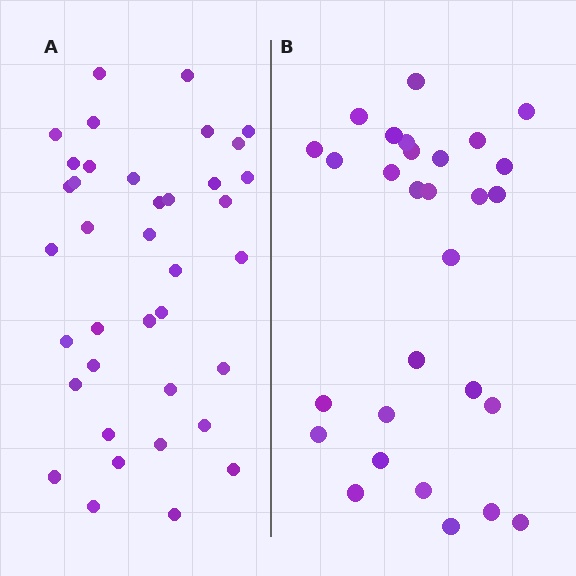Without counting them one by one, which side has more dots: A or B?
Region A (the left region) has more dots.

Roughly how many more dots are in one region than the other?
Region A has roughly 8 or so more dots than region B.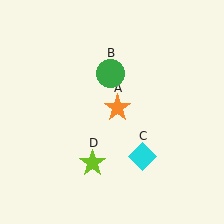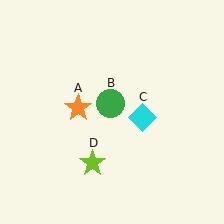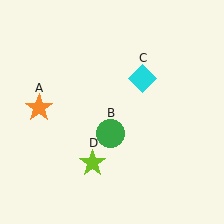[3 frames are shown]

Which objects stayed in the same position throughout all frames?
Lime star (object D) remained stationary.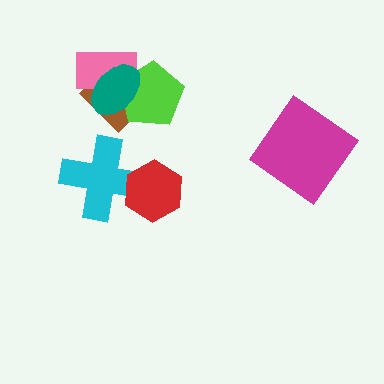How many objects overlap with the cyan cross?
1 object overlaps with the cyan cross.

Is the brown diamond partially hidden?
Yes, it is partially covered by another shape.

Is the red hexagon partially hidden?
No, no other shape covers it.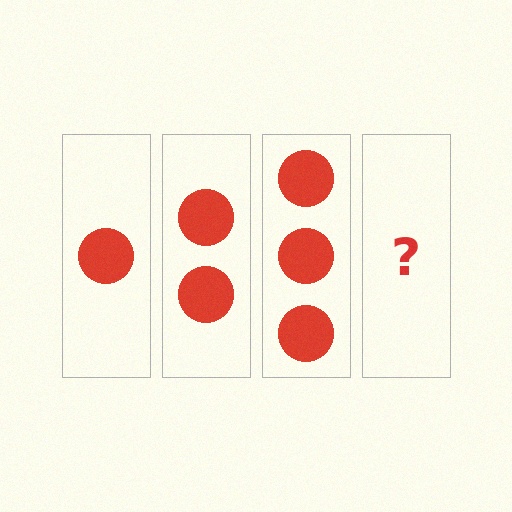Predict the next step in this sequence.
The next step is 4 circles.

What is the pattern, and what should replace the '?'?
The pattern is that each step adds one more circle. The '?' should be 4 circles.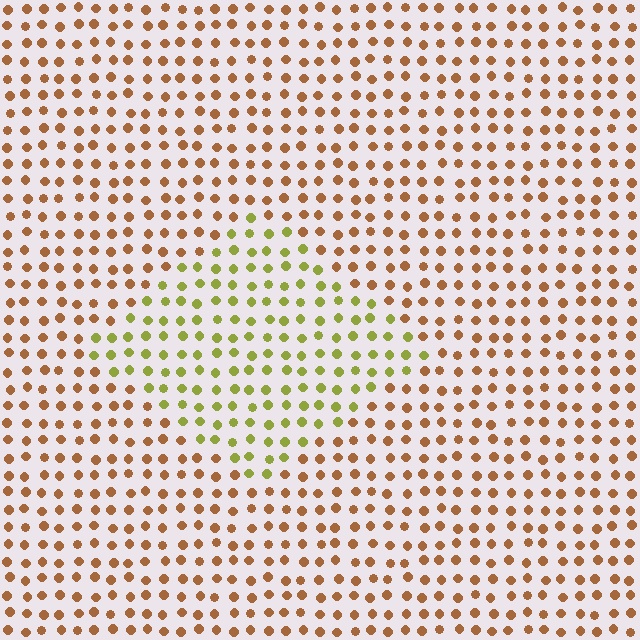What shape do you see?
I see a diamond.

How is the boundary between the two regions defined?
The boundary is defined purely by a slight shift in hue (about 47 degrees). Spacing, size, and orientation are identical on both sides.